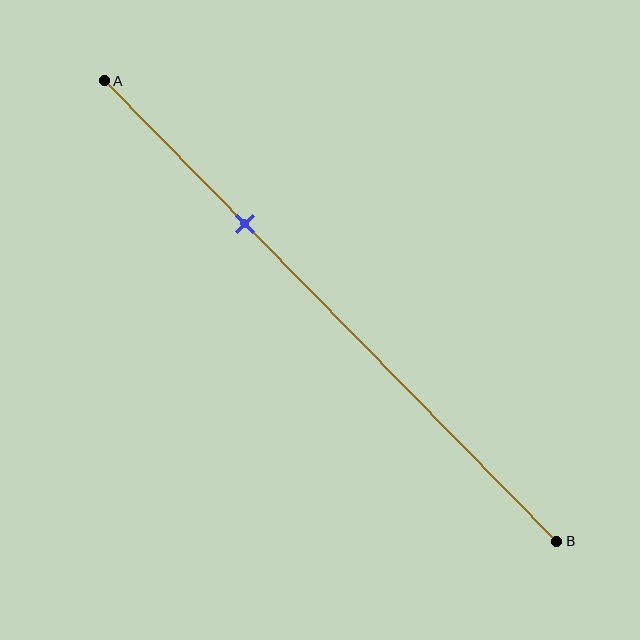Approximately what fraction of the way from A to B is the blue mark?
The blue mark is approximately 30% of the way from A to B.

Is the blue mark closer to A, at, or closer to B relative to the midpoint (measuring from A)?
The blue mark is closer to point A than the midpoint of segment AB.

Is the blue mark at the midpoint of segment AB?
No, the mark is at about 30% from A, not at the 50% midpoint.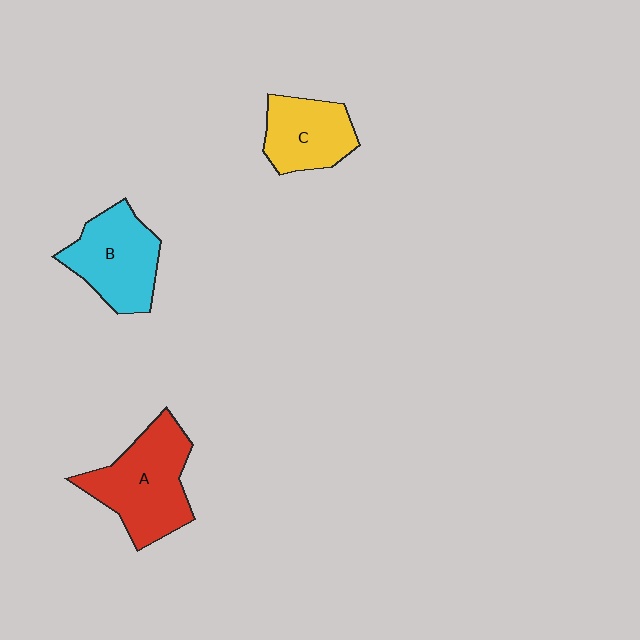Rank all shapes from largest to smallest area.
From largest to smallest: A (red), B (cyan), C (yellow).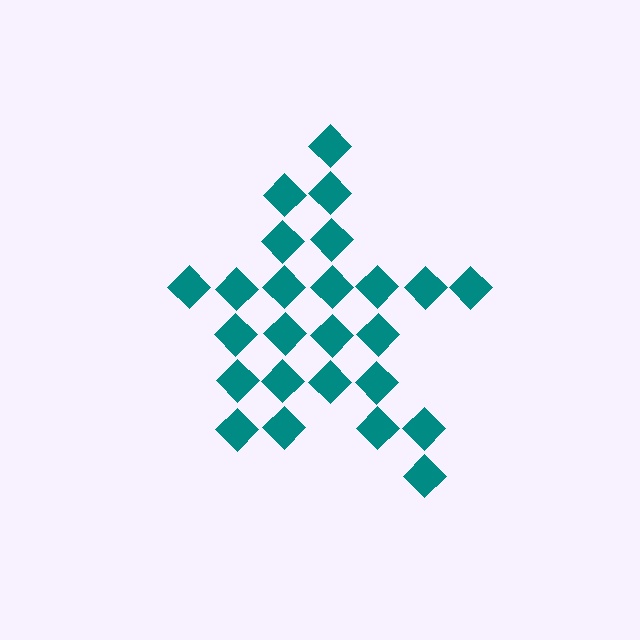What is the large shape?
The large shape is a star.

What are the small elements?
The small elements are diamonds.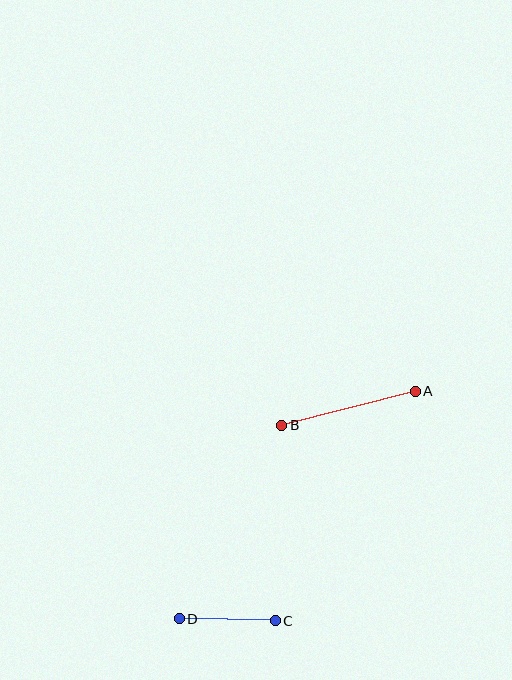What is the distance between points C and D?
The distance is approximately 96 pixels.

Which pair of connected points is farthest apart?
Points A and B are farthest apart.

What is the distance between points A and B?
The distance is approximately 137 pixels.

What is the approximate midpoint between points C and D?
The midpoint is at approximately (227, 620) pixels.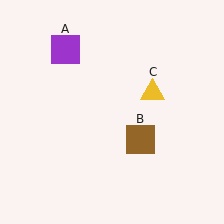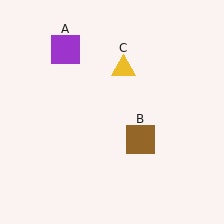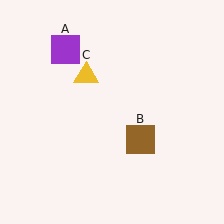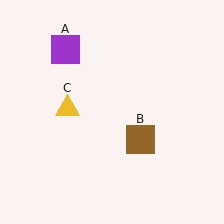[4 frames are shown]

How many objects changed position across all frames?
1 object changed position: yellow triangle (object C).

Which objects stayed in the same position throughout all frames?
Purple square (object A) and brown square (object B) remained stationary.